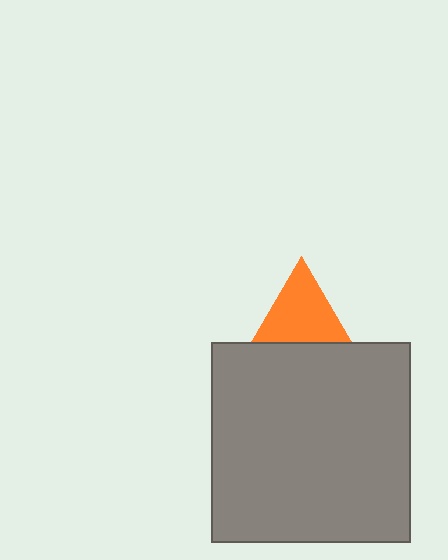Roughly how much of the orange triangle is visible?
About half of it is visible (roughly 55%).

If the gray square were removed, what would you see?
You would see the complete orange triangle.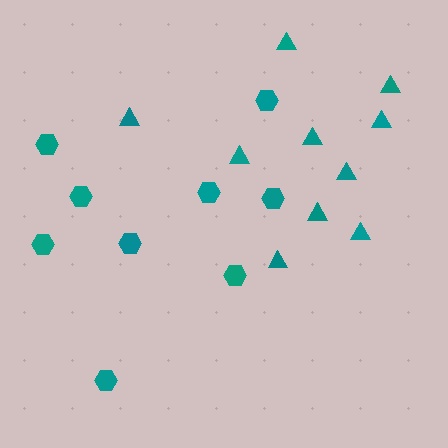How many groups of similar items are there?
There are 2 groups: one group of triangles (10) and one group of hexagons (9).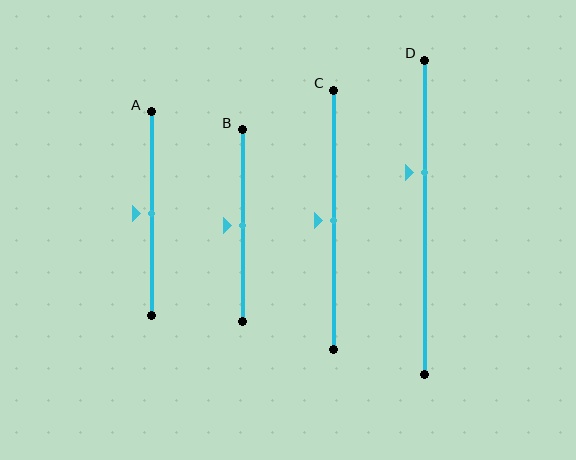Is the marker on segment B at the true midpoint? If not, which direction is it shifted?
Yes, the marker on segment B is at the true midpoint.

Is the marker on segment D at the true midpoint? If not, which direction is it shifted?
No, the marker on segment D is shifted upward by about 14% of the segment length.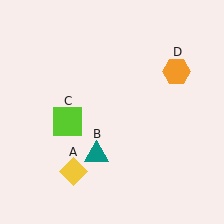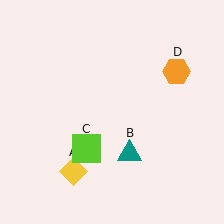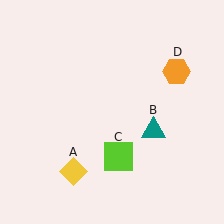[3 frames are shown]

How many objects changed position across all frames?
2 objects changed position: teal triangle (object B), lime square (object C).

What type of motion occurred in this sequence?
The teal triangle (object B), lime square (object C) rotated counterclockwise around the center of the scene.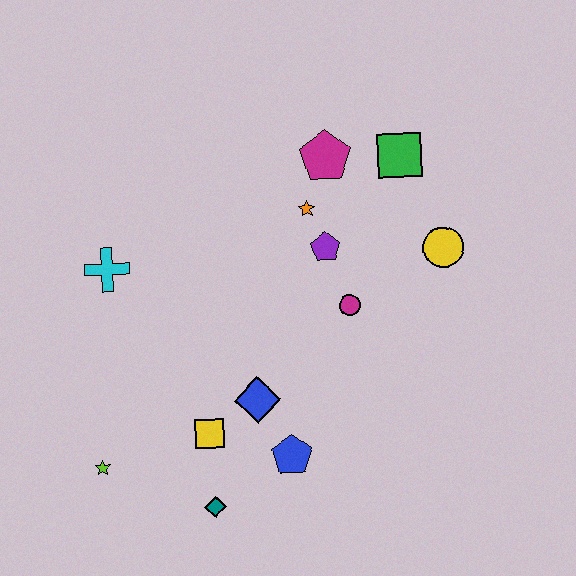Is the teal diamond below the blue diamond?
Yes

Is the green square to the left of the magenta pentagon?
No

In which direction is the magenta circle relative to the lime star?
The magenta circle is to the right of the lime star.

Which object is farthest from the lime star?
The green square is farthest from the lime star.